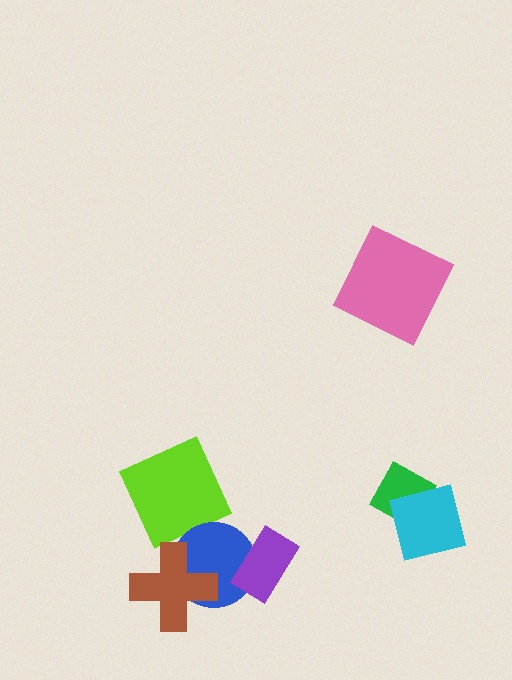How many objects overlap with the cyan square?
1 object overlaps with the cyan square.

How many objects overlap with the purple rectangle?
1 object overlaps with the purple rectangle.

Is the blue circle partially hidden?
Yes, it is partially covered by another shape.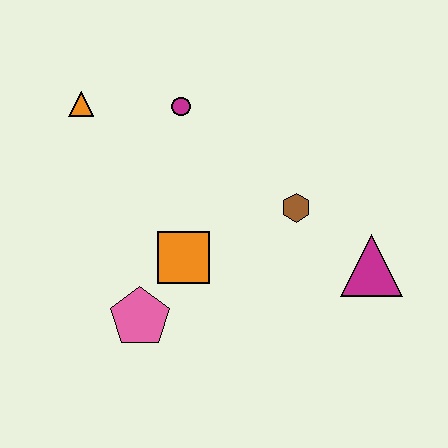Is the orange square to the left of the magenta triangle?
Yes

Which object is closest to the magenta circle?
The orange triangle is closest to the magenta circle.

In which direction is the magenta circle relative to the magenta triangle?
The magenta circle is to the left of the magenta triangle.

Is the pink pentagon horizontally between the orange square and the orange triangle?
Yes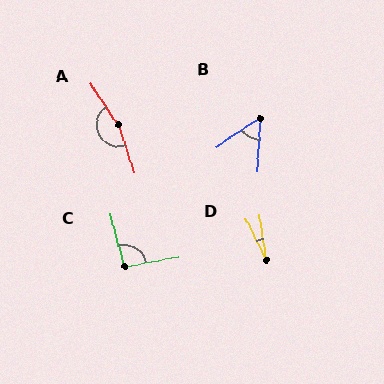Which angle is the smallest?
D, at approximately 18 degrees.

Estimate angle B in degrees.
Approximately 53 degrees.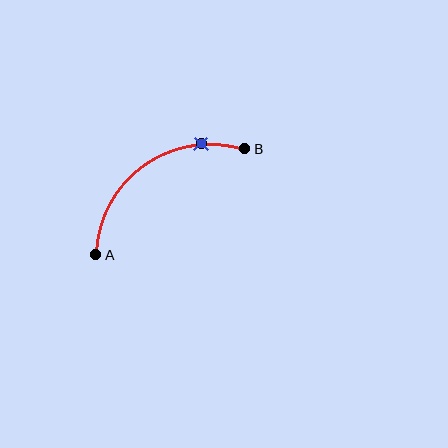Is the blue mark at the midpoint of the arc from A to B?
No. The blue mark lies on the arc but is closer to endpoint B. The arc midpoint would be at the point on the curve equidistant along the arc from both A and B.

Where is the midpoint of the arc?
The arc midpoint is the point on the curve farthest from the straight line joining A and B. It sits above and to the left of that line.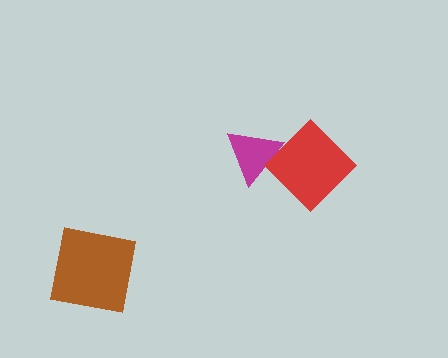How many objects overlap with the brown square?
0 objects overlap with the brown square.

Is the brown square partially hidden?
No, no other shape covers it.